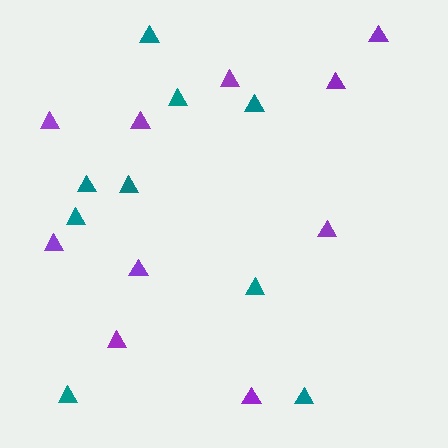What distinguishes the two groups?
There are 2 groups: one group of purple triangles (10) and one group of teal triangles (9).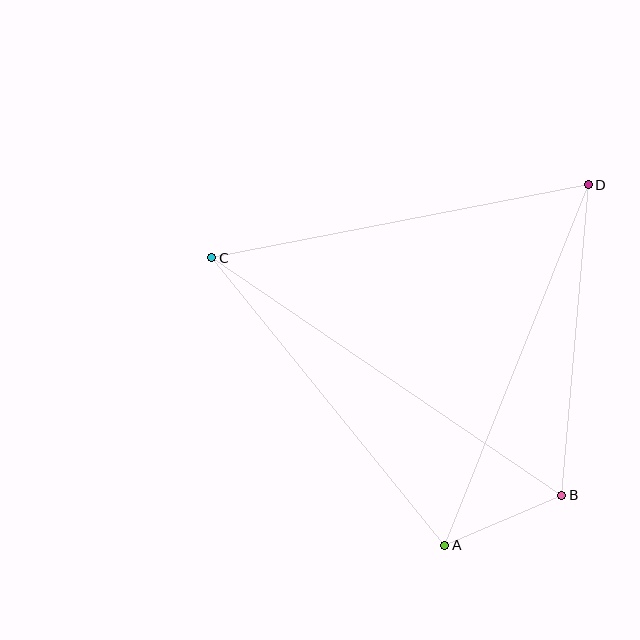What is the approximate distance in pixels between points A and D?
The distance between A and D is approximately 388 pixels.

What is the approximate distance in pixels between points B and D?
The distance between B and D is approximately 312 pixels.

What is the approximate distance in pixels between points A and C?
The distance between A and C is approximately 370 pixels.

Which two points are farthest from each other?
Points B and C are farthest from each other.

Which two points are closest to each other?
Points A and B are closest to each other.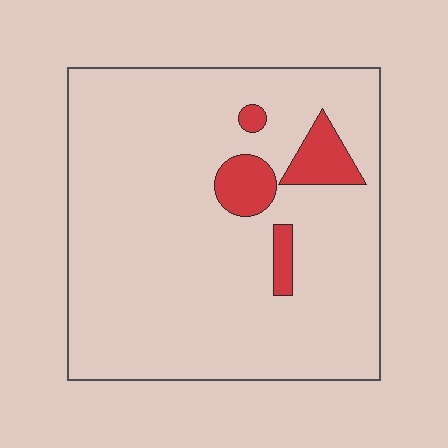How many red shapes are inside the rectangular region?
4.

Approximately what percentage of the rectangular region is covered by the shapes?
Approximately 10%.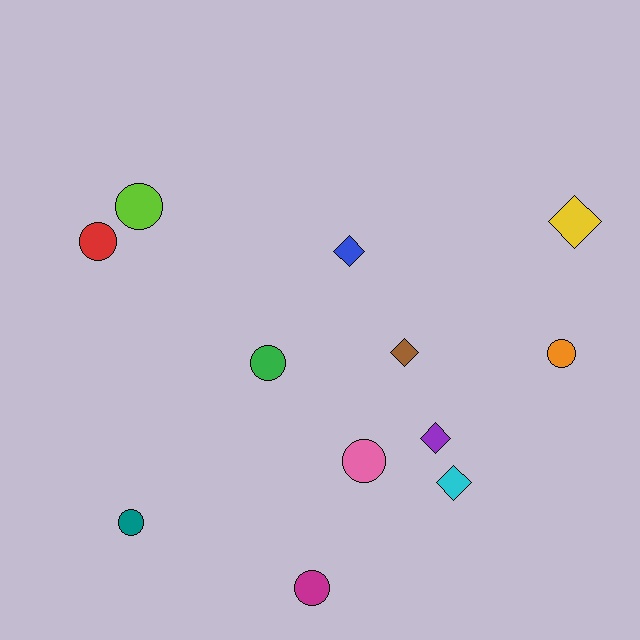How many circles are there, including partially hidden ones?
There are 7 circles.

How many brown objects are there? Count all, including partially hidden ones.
There is 1 brown object.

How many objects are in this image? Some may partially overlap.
There are 12 objects.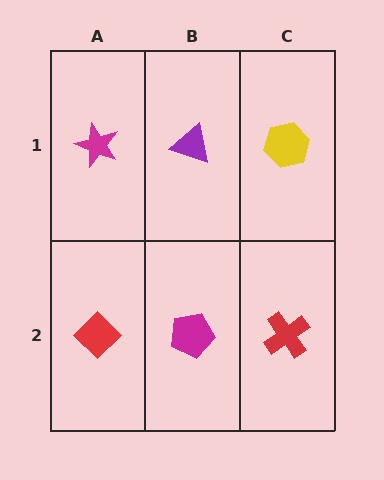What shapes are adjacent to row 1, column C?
A red cross (row 2, column C), a purple triangle (row 1, column B).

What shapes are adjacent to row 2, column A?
A magenta star (row 1, column A), a magenta pentagon (row 2, column B).